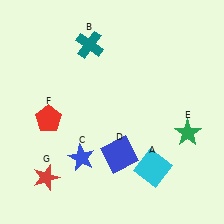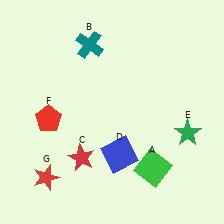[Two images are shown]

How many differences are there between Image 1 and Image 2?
There are 2 differences between the two images.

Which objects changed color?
A changed from cyan to green. C changed from blue to red.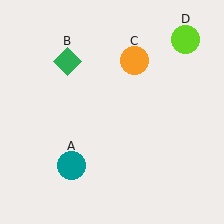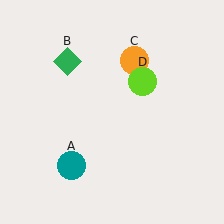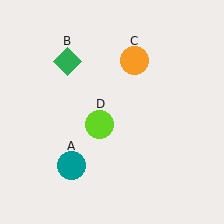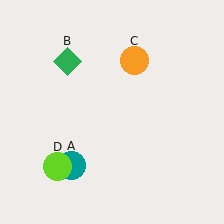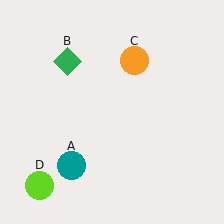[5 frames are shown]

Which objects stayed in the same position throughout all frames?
Teal circle (object A) and green diamond (object B) and orange circle (object C) remained stationary.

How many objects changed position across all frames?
1 object changed position: lime circle (object D).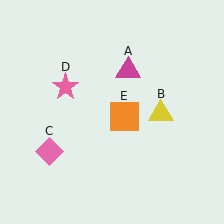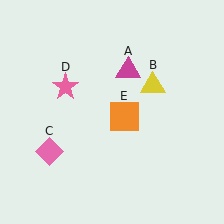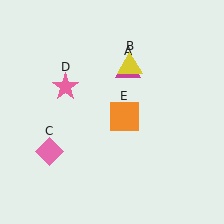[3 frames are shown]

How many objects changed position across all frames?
1 object changed position: yellow triangle (object B).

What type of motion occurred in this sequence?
The yellow triangle (object B) rotated counterclockwise around the center of the scene.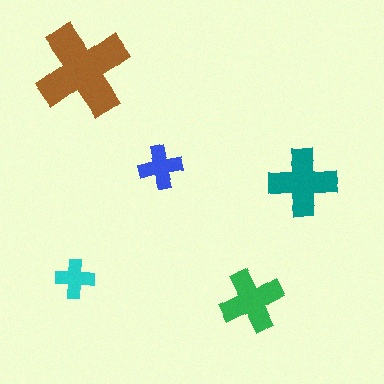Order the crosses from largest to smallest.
the brown one, the teal one, the green one, the blue one, the cyan one.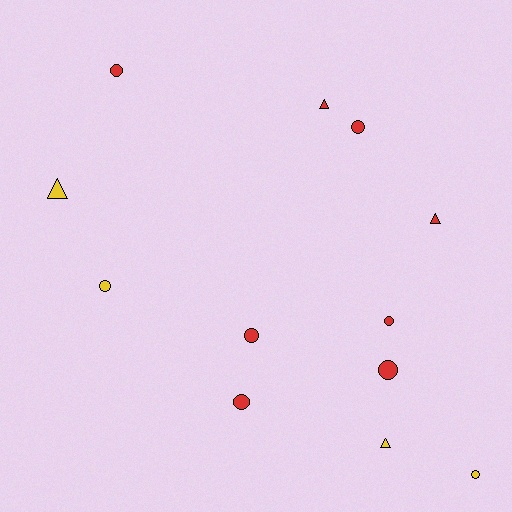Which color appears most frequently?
Red, with 8 objects.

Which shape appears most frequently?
Circle, with 8 objects.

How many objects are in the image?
There are 12 objects.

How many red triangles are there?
There are 2 red triangles.